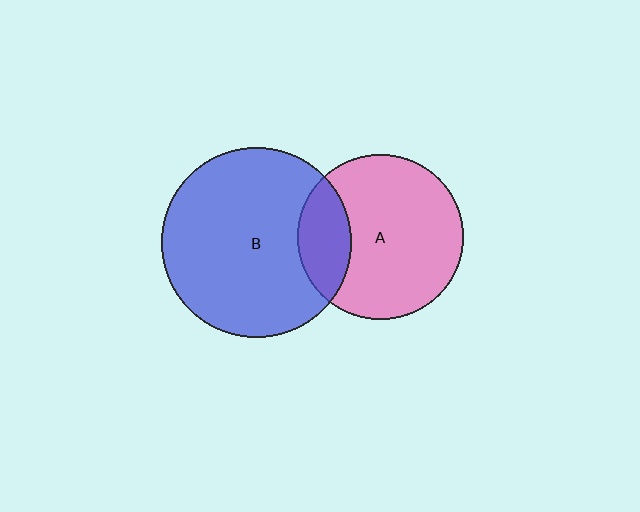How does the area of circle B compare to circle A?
Approximately 1.3 times.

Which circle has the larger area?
Circle B (blue).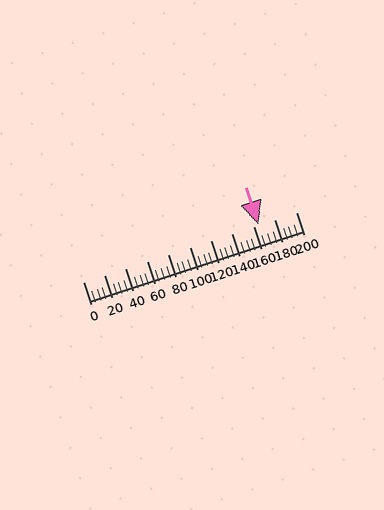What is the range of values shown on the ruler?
The ruler shows values from 0 to 200.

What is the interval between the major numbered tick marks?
The major tick marks are spaced 20 units apart.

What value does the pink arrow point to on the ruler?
The pink arrow points to approximately 165.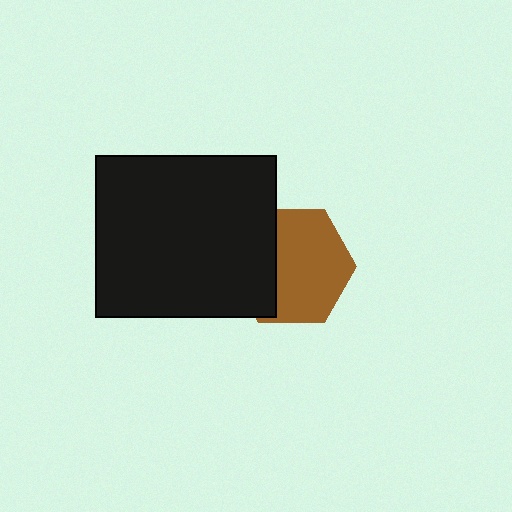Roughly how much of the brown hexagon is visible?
Most of it is visible (roughly 65%).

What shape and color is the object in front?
The object in front is a black rectangle.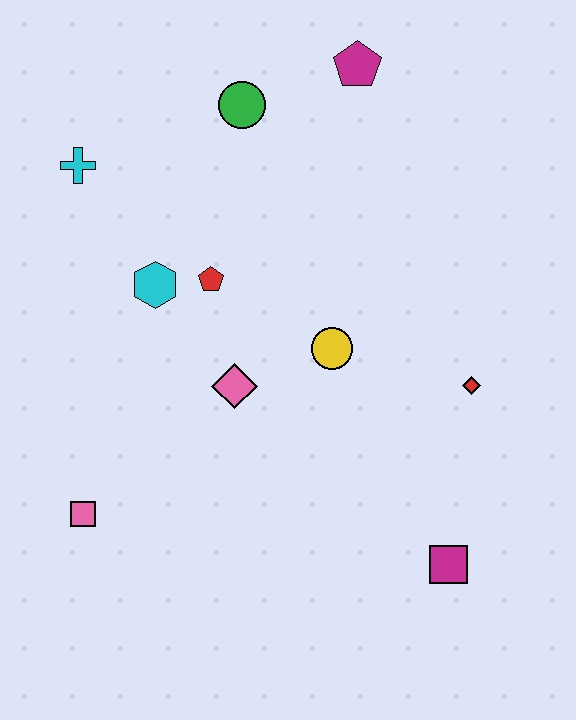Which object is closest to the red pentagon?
The cyan hexagon is closest to the red pentagon.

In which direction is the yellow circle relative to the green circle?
The yellow circle is below the green circle.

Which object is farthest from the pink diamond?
The magenta pentagon is farthest from the pink diamond.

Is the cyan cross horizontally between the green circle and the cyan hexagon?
No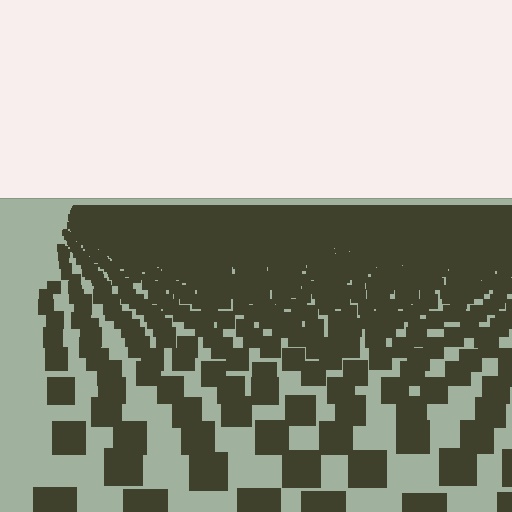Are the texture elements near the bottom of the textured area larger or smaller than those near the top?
Larger. Near the bottom, elements are closer to the viewer and appear at a bigger on-screen size.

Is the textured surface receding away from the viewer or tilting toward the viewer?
The surface is receding away from the viewer. Texture elements get smaller and denser toward the top.